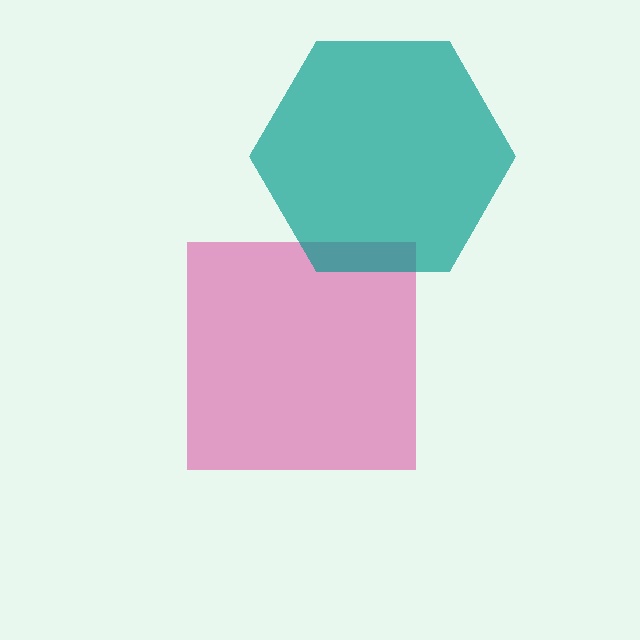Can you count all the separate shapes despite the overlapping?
Yes, there are 2 separate shapes.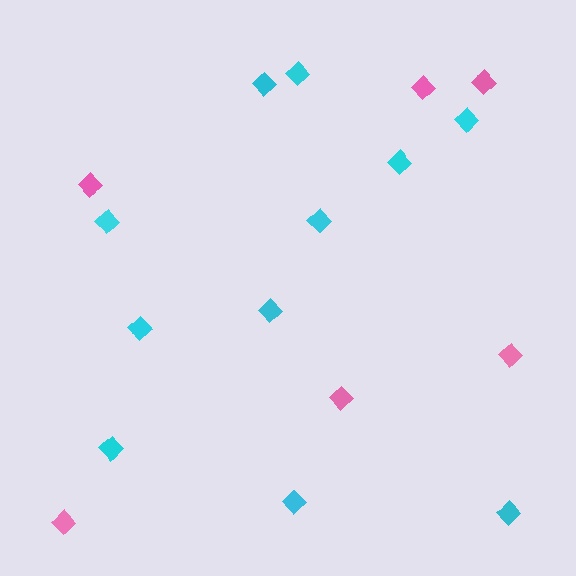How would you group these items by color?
There are 2 groups: one group of cyan diamonds (11) and one group of pink diamonds (6).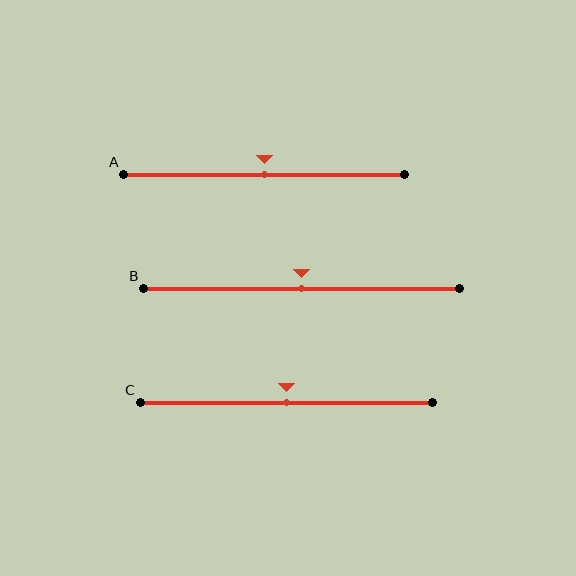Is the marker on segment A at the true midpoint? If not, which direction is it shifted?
Yes, the marker on segment A is at the true midpoint.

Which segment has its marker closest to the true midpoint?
Segment A has its marker closest to the true midpoint.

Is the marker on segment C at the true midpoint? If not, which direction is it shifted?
Yes, the marker on segment C is at the true midpoint.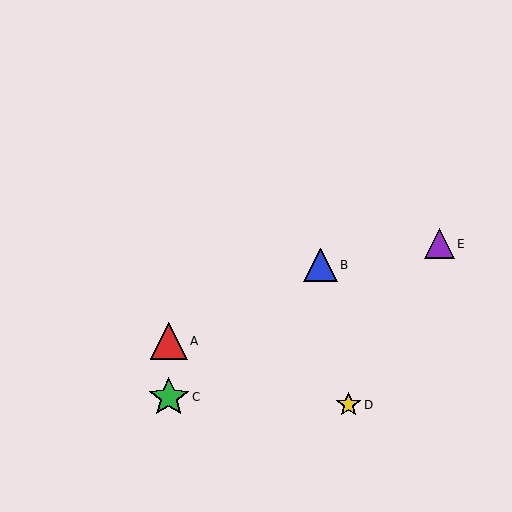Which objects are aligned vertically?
Objects A, C are aligned vertically.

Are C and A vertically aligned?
Yes, both are at x≈169.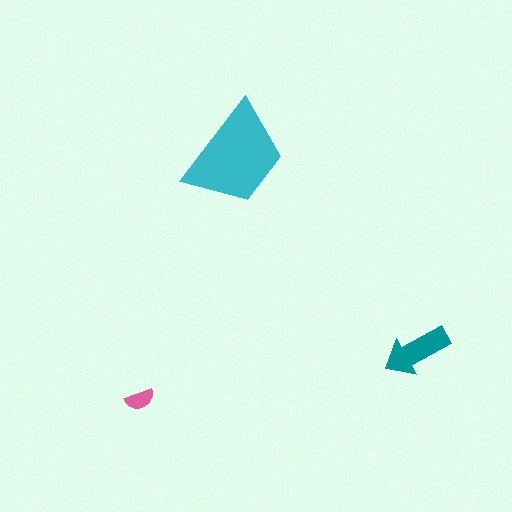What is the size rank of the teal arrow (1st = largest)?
2nd.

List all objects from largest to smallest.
The cyan trapezoid, the teal arrow, the pink semicircle.